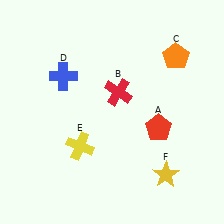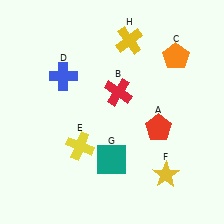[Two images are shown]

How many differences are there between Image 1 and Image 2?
There are 2 differences between the two images.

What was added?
A teal square (G), a yellow cross (H) were added in Image 2.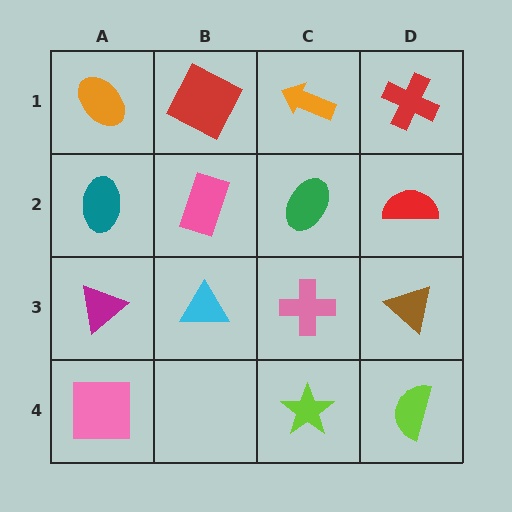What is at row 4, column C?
A lime star.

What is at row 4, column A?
A pink square.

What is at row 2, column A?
A teal ellipse.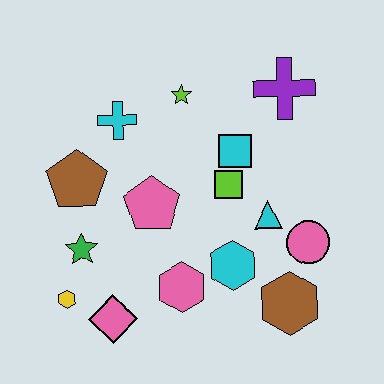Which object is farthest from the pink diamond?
The purple cross is farthest from the pink diamond.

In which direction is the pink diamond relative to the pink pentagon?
The pink diamond is below the pink pentagon.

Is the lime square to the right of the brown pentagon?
Yes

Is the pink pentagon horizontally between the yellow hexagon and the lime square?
Yes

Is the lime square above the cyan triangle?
Yes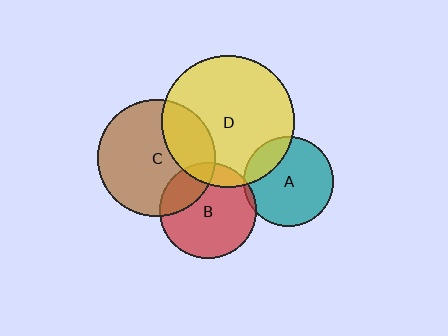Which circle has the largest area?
Circle D (yellow).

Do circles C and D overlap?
Yes.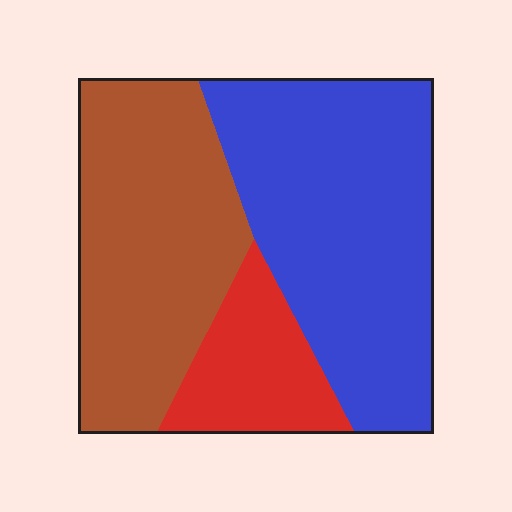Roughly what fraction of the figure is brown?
Brown takes up between a quarter and a half of the figure.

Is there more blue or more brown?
Blue.